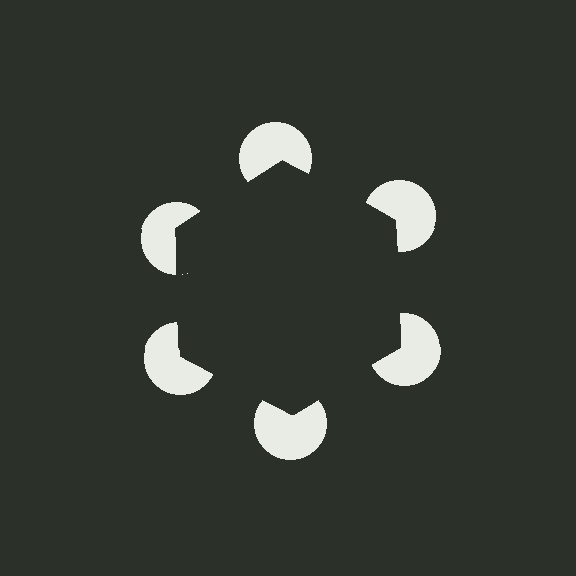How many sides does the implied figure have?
6 sides.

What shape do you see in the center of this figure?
An illusory hexagon — its edges are inferred from the aligned wedge cuts in the pac-man discs, not physically drawn.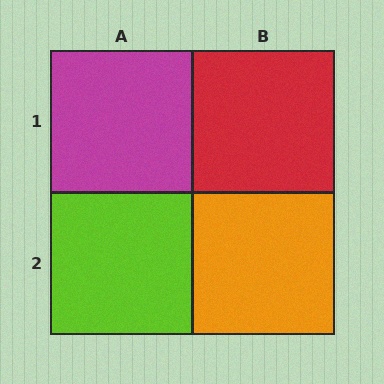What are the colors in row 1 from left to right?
Magenta, red.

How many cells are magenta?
1 cell is magenta.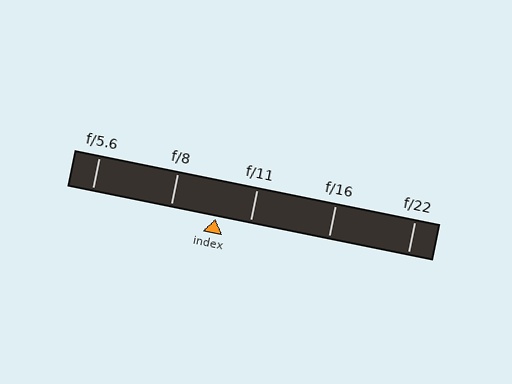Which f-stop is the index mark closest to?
The index mark is closest to f/11.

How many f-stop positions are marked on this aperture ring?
There are 5 f-stop positions marked.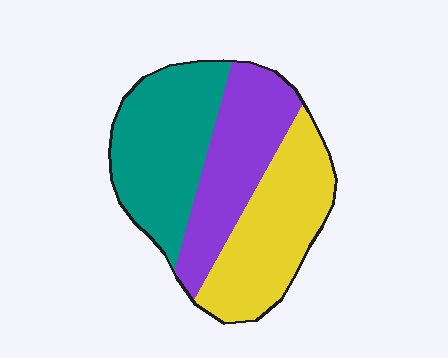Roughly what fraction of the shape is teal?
Teal covers around 35% of the shape.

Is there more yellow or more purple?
Yellow.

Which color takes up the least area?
Purple, at roughly 30%.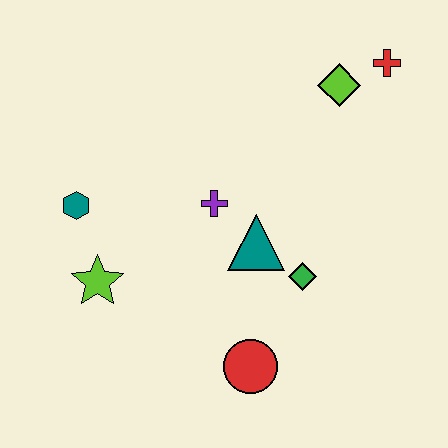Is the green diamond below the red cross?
Yes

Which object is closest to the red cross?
The lime diamond is closest to the red cross.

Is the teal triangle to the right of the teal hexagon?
Yes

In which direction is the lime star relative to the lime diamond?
The lime star is to the left of the lime diamond.